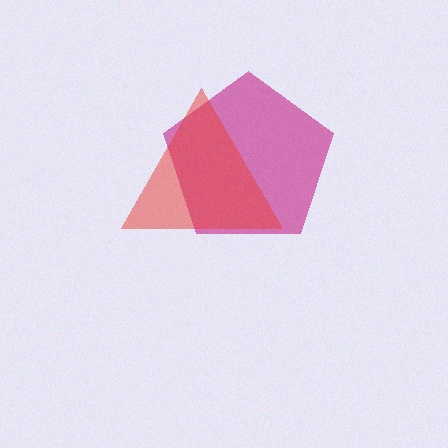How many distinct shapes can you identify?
There are 2 distinct shapes: a magenta pentagon, a red triangle.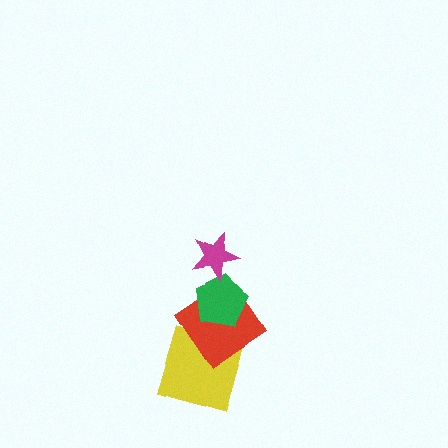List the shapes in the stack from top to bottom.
From top to bottom: the magenta star, the green pentagon, the red diamond, the yellow square.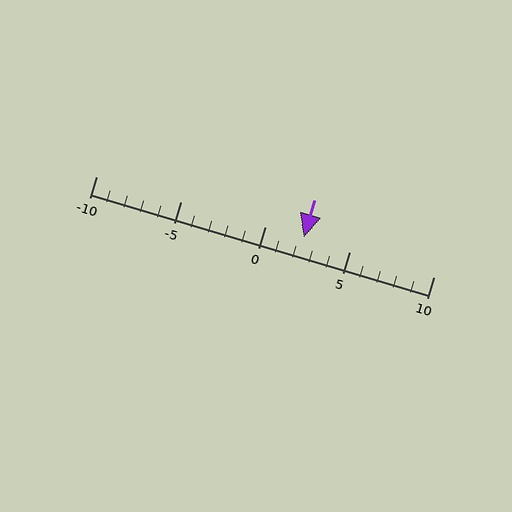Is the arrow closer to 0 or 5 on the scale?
The arrow is closer to 0.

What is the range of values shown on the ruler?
The ruler shows values from -10 to 10.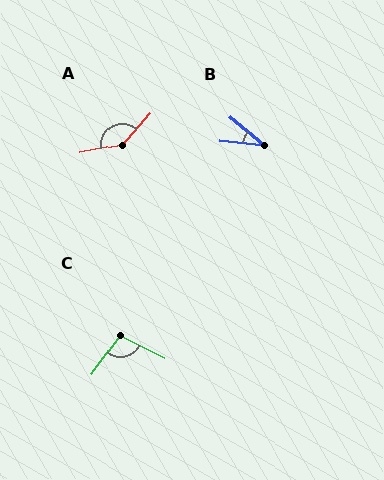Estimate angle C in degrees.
Approximately 98 degrees.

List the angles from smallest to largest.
B (34°), C (98°), A (142°).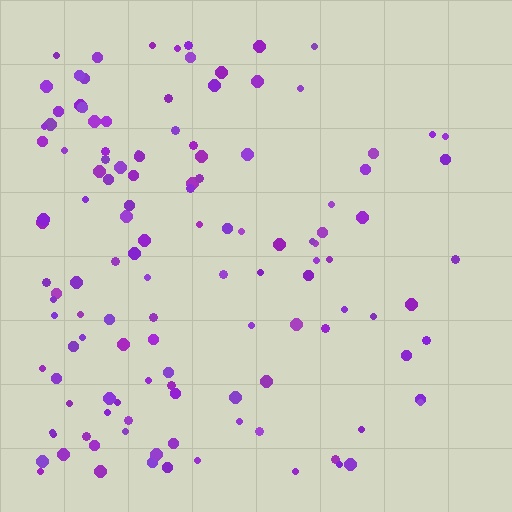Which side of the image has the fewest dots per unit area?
The right.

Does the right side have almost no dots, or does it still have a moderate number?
Still a moderate number, just noticeably fewer than the left.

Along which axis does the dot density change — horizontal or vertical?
Horizontal.